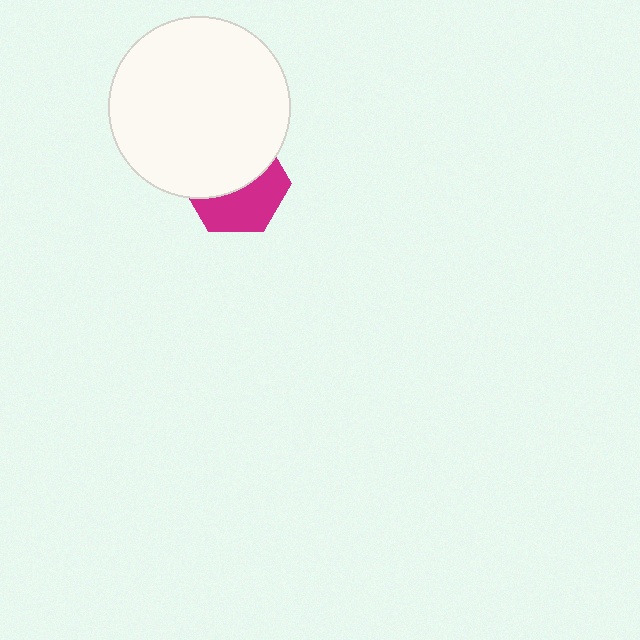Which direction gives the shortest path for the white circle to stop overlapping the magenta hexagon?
Moving up gives the shortest separation.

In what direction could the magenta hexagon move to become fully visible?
The magenta hexagon could move down. That would shift it out from behind the white circle entirely.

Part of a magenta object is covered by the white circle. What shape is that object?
It is a hexagon.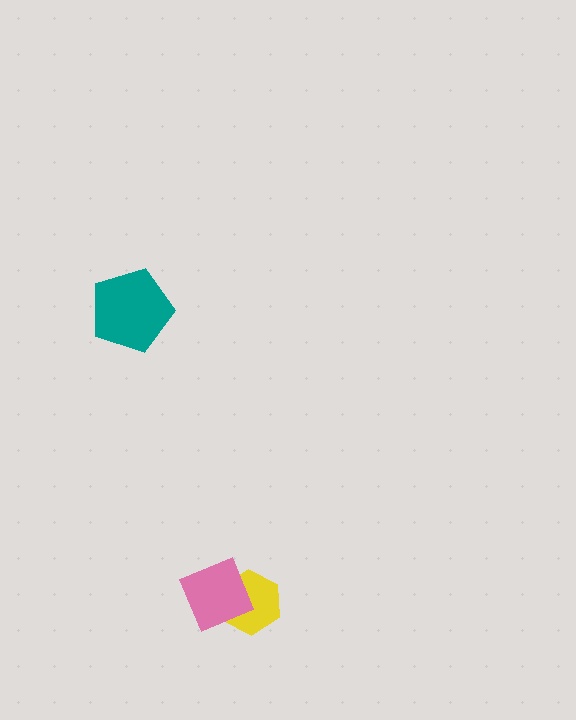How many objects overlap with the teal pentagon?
0 objects overlap with the teal pentagon.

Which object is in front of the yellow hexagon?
The pink diamond is in front of the yellow hexagon.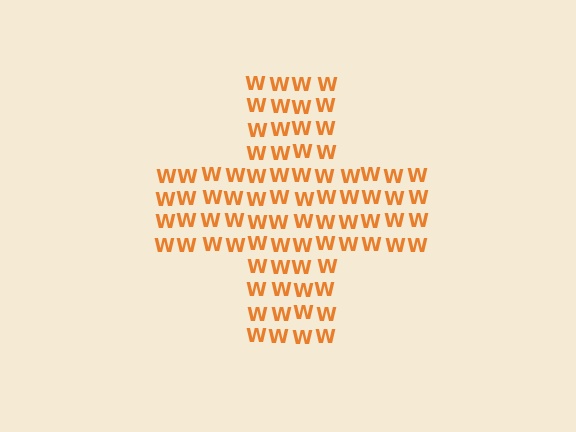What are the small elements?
The small elements are letter W's.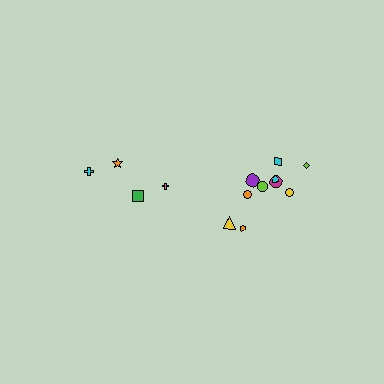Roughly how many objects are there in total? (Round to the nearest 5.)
Roughly 15 objects in total.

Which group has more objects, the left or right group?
The right group.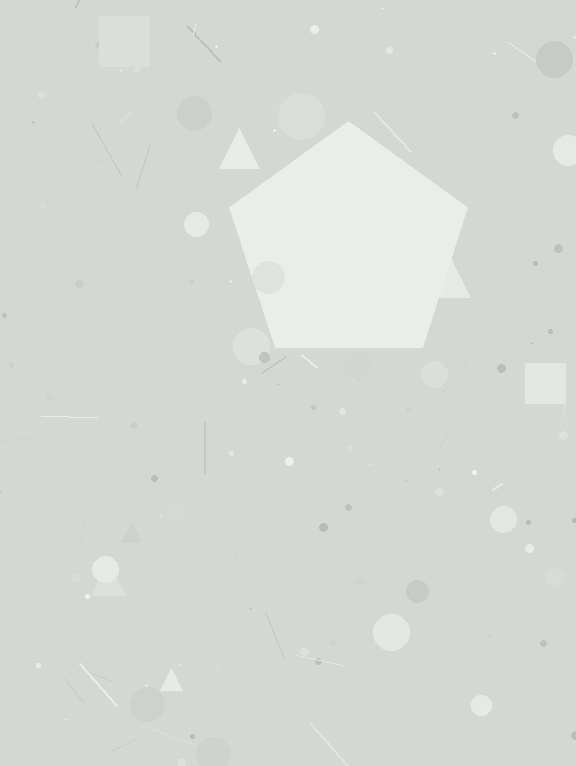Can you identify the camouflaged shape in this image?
The camouflaged shape is a pentagon.